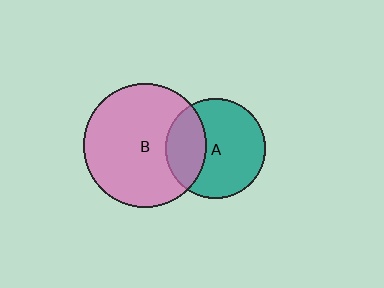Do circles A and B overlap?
Yes.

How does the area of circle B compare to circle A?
Approximately 1.5 times.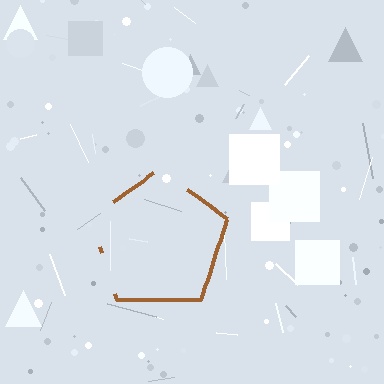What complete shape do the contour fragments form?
The contour fragments form a pentagon.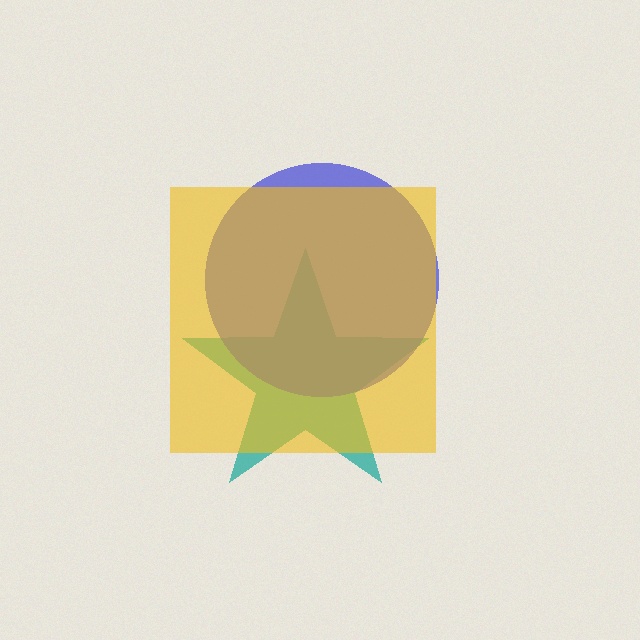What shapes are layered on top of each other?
The layered shapes are: a teal star, a blue circle, a yellow square.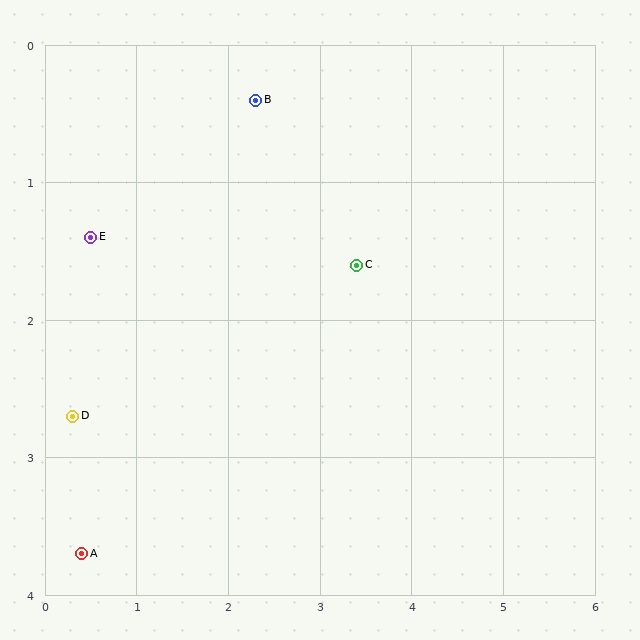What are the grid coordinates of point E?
Point E is at approximately (0.5, 1.4).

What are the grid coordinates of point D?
Point D is at approximately (0.3, 2.7).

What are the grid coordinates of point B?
Point B is at approximately (2.3, 0.4).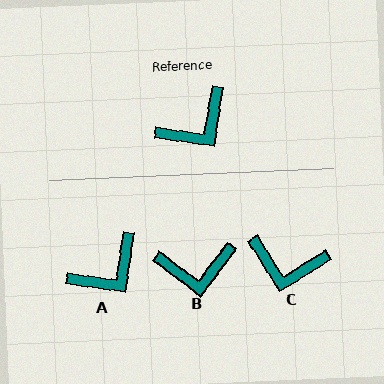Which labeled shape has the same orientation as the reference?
A.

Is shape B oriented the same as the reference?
No, it is off by about 29 degrees.